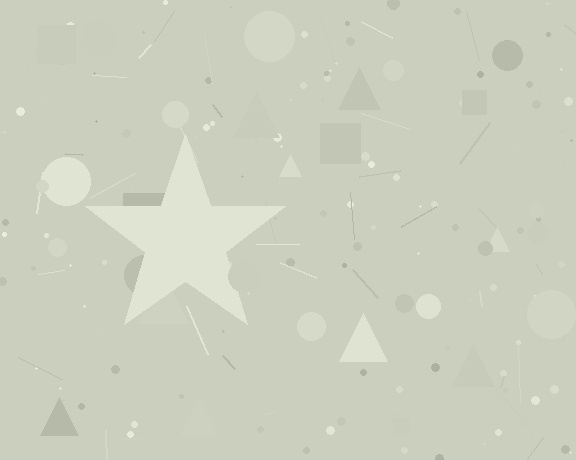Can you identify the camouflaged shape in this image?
The camouflaged shape is a star.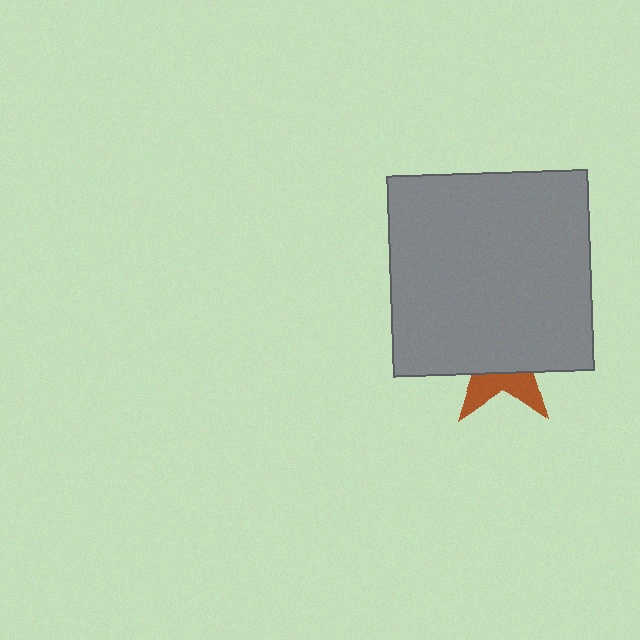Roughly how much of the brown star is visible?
A small part of it is visible (roughly 31%).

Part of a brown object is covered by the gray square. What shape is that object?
It is a star.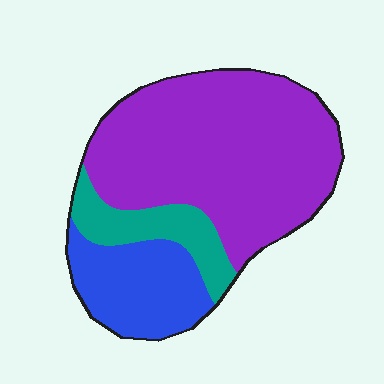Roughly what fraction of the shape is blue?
Blue takes up about one fifth (1/5) of the shape.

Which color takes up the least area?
Teal, at roughly 15%.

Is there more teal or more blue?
Blue.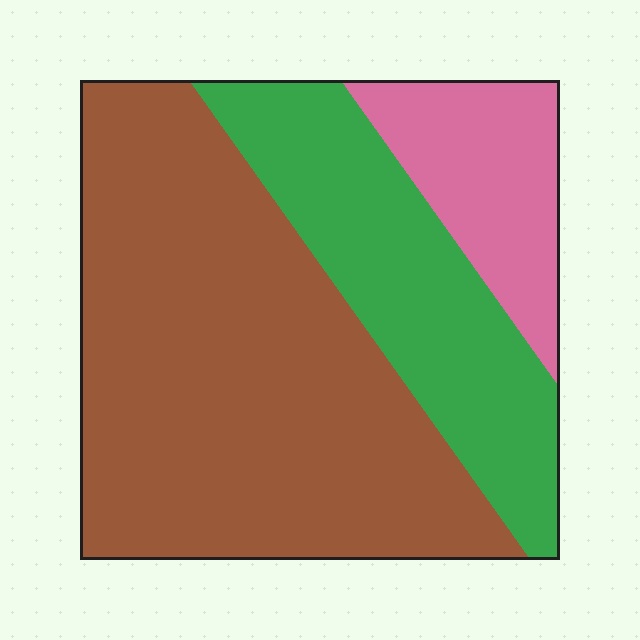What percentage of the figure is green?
Green covers 27% of the figure.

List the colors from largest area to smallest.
From largest to smallest: brown, green, pink.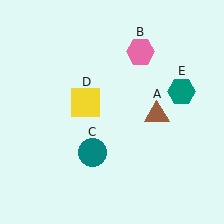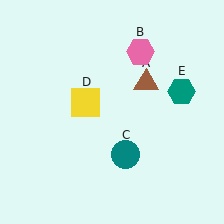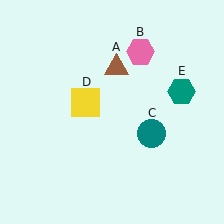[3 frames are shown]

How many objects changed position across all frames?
2 objects changed position: brown triangle (object A), teal circle (object C).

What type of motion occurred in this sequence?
The brown triangle (object A), teal circle (object C) rotated counterclockwise around the center of the scene.